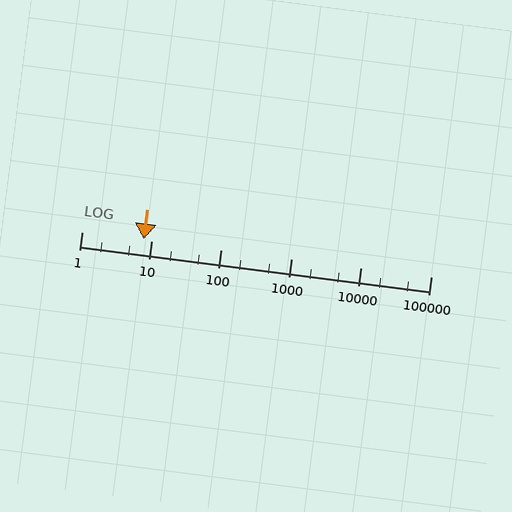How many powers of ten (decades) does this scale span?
The scale spans 5 decades, from 1 to 100000.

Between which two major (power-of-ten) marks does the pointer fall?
The pointer is between 1 and 10.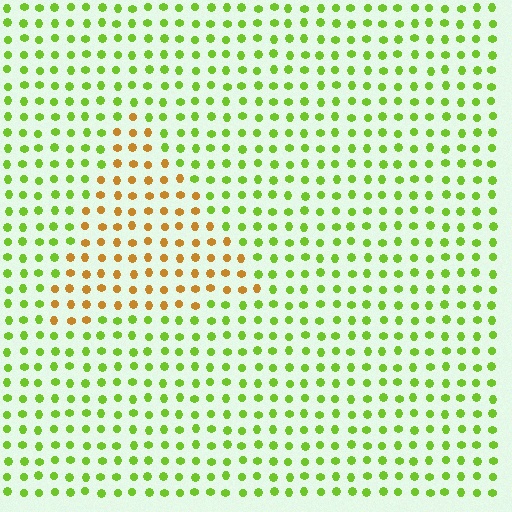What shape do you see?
I see a triangle.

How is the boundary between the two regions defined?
The boundary is defined purely by a slight shift in hue (about 58 degrees). Spacing, size, and orientation are identical on both sides.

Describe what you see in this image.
The image is filled with small lime elements in a uniform arrangement. A triangle-shaped region is visible where the elements are tinted to a slightly different hue, forming a subtle color boundary.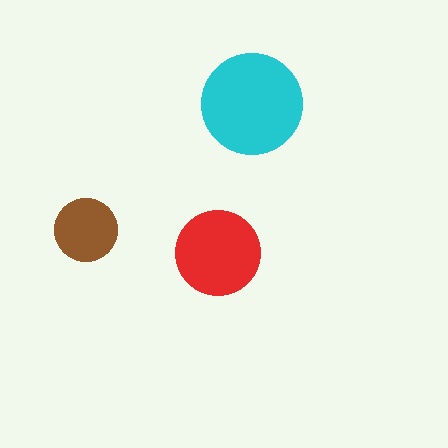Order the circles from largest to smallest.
the cyan one, the red one, the brown one.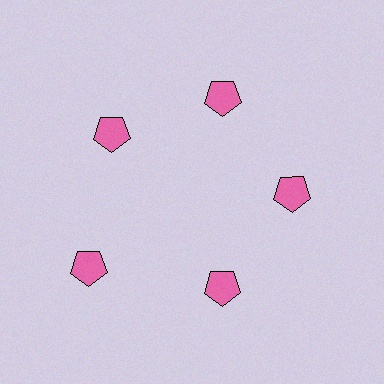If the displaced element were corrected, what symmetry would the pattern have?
It would have 5-fold rotational symmetry — the pattern would map onto itself every 72 degrees.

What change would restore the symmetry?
The symmetry would be restored by moving it inward, back onto the ring so that all 5 pentagons sit at equal angles and equal distance from the center.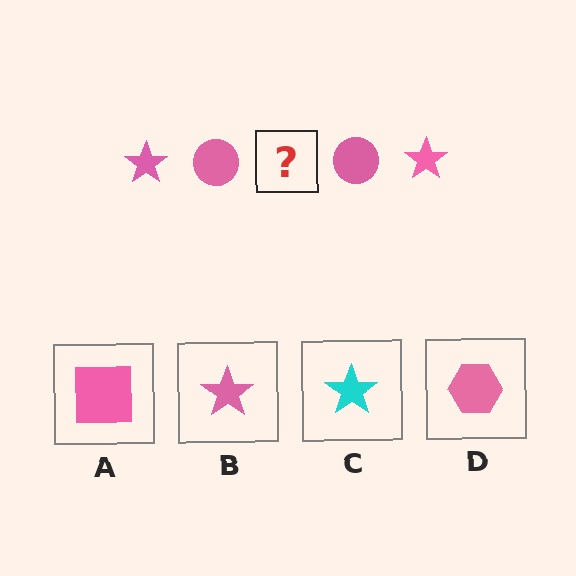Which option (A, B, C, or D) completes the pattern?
B.